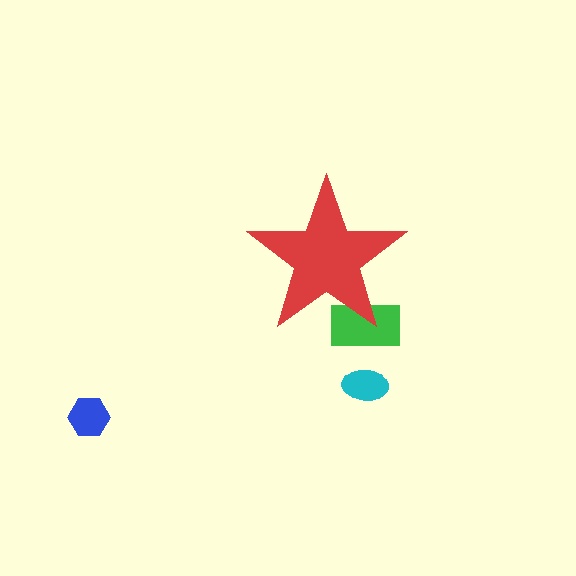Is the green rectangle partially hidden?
Yes, the green rectangle is partially hidden behind the red star.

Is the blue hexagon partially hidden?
No, the blue hexagon is fully visible.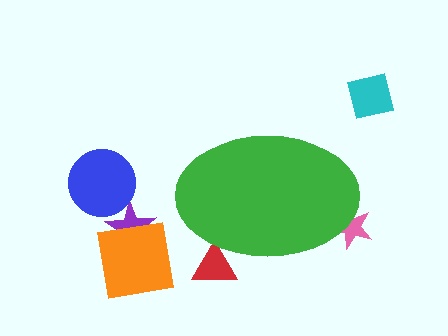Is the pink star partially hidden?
Yes, the pink star is partially hidden behind the green ellipse.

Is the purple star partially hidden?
No, the purple star is fully visible.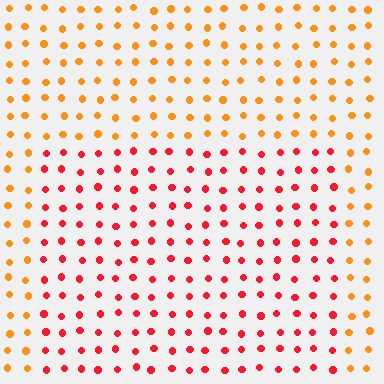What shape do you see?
I see a rectangle.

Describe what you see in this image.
The image is filled with small orange elements in a uniform arrangement. A rectangle-shaped region is visible where the elements are tinted to a slightly different hue, forming a subtle color boundary.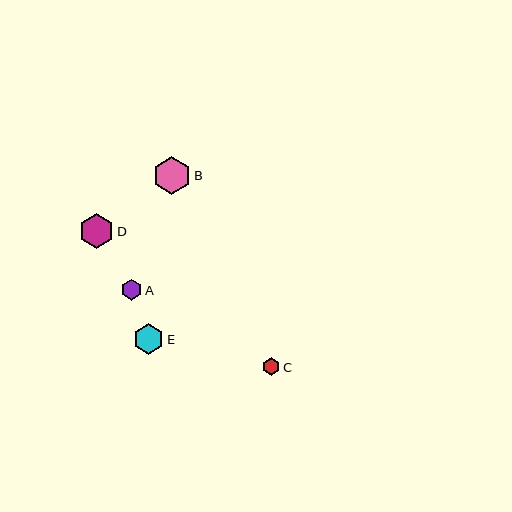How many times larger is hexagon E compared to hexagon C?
Hexagon E is approximately 1.7 times the size of hexagon C.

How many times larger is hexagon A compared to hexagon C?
Hexagon A is approximately 1.2 times the size of hexagon C.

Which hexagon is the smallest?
Hexagon C is the smallest with a size of approximately 18 pixels.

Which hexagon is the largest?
Hexagon B is the largest with a size of approximately 37 pixels.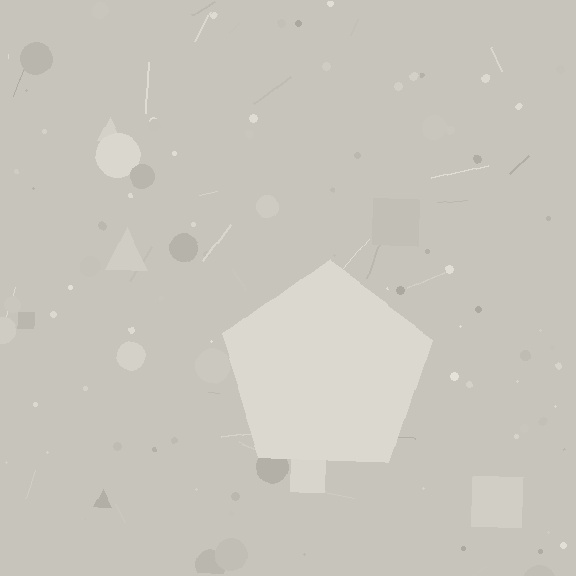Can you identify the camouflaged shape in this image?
The camouflaged shape is a pentagon.